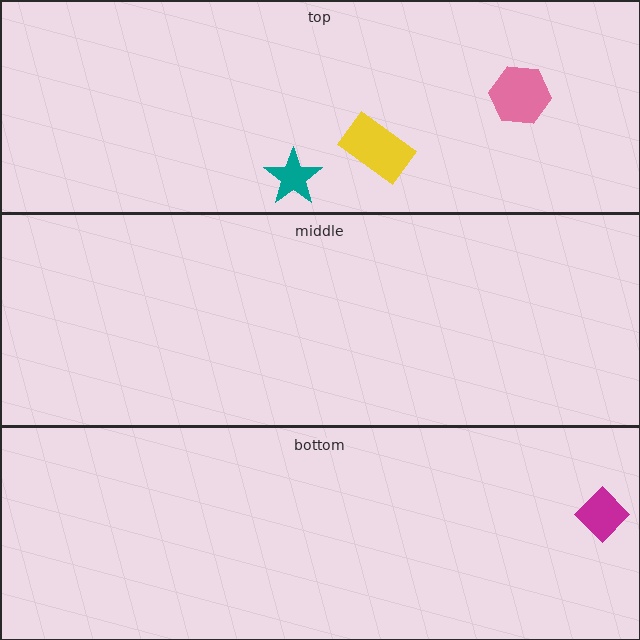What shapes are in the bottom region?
The magenta diamond.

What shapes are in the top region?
The yellow rectangle, the teal star, the pink hexagon.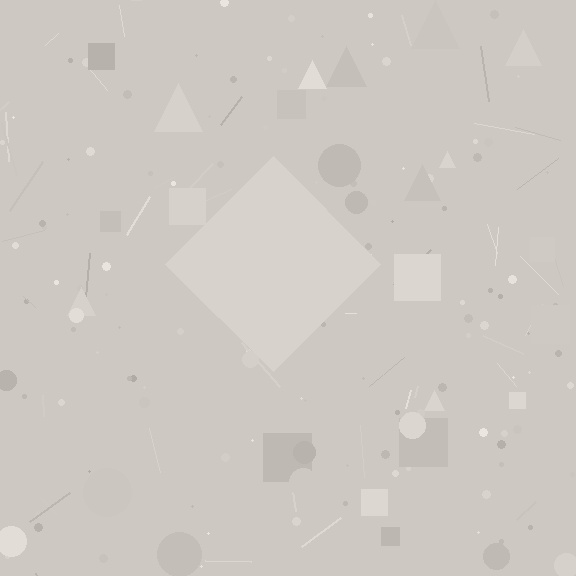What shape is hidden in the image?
A diamond is hidden in the image.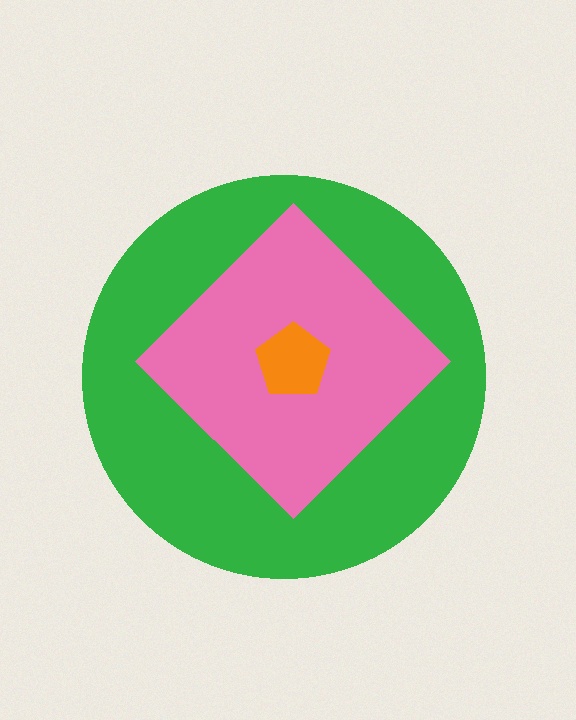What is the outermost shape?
The green circle.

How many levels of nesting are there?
3.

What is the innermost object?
The orange pentagon.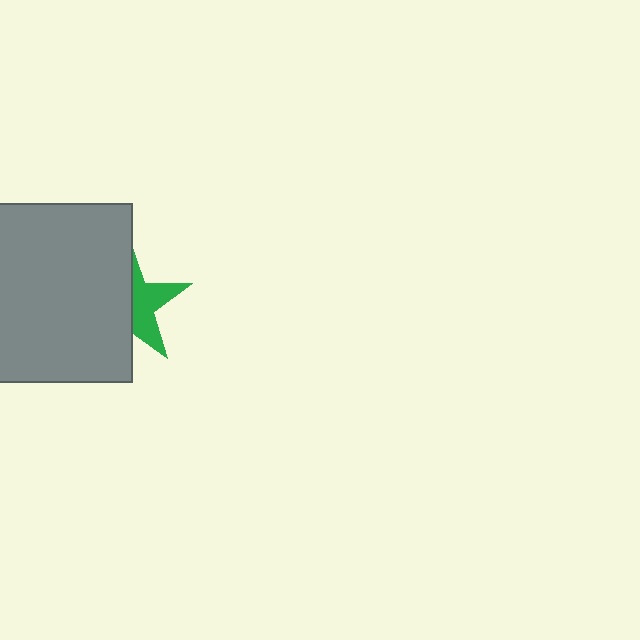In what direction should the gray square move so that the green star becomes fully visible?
The gray square should move left. That is the shortest direction to clear the overlap and leave the green star fully visible.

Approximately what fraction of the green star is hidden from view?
Roughly 59% of the green star is hidden behind the gray square.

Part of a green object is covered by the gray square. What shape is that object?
It is a star.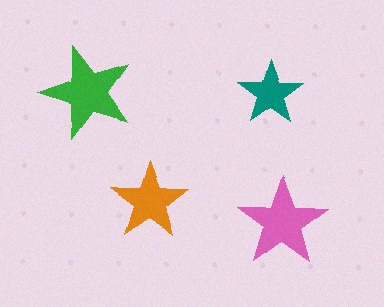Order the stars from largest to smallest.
the green one, the pink one, the orange one, the teal one.